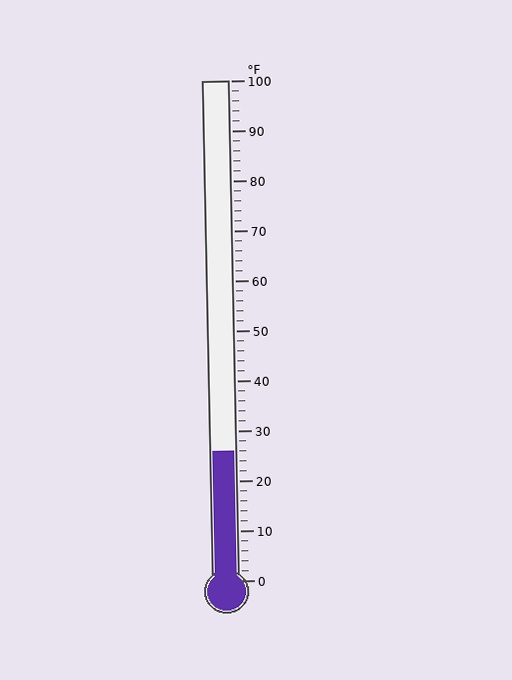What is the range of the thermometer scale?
The thermometer scale ranges from 0°F to 100°F.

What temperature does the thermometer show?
The thermometer shows approximately 26°F.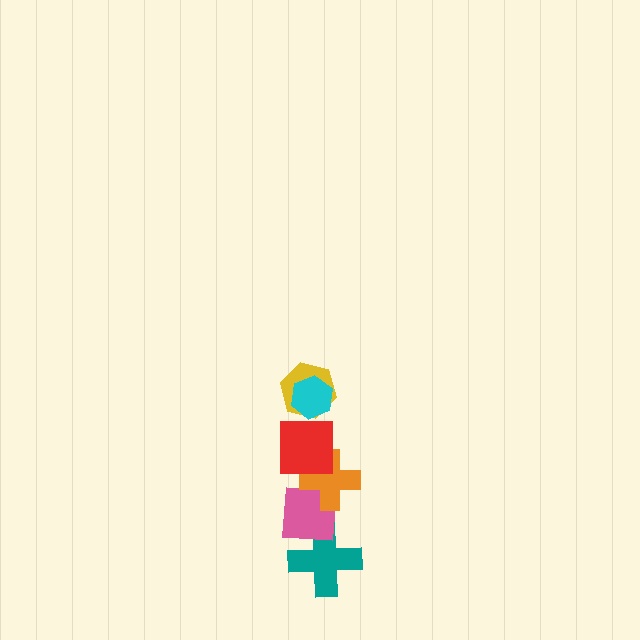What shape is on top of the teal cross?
The pink square is on top of the teal cross.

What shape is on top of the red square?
The yellow hexagon is on top of the red square.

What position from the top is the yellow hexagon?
The yellow hexagon is 2nd from the top.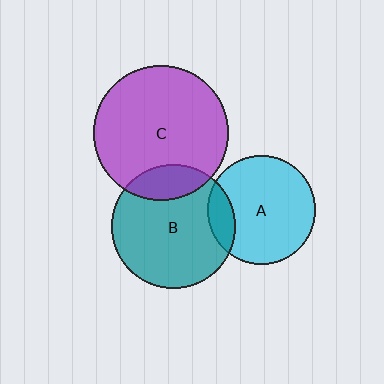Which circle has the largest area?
Circle C (purple).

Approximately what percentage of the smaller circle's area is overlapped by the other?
Approximately 15%.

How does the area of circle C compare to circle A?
Approximately 1.6 times.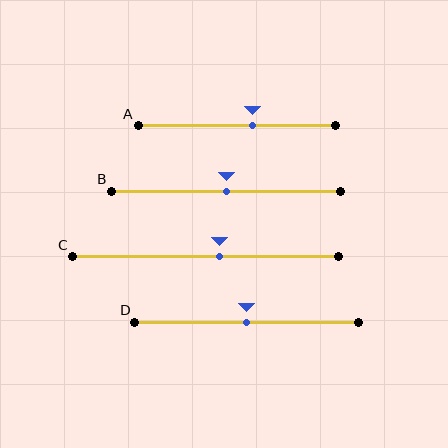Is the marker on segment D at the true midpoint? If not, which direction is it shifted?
Yes, the marker on segment D is at the true midpoint.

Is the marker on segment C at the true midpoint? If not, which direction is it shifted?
No, the marker on segment C is shifted to the right by about 5% of the segment length.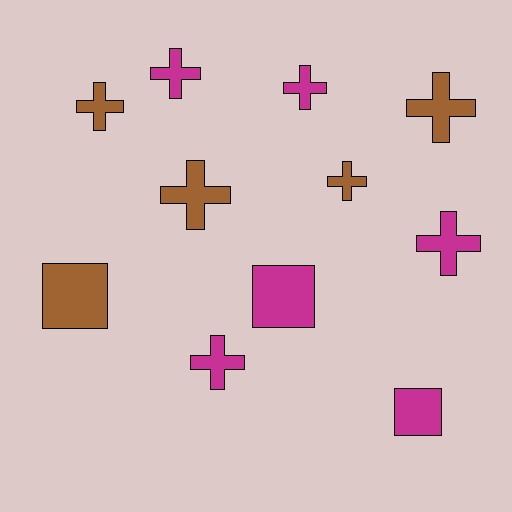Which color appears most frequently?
Magenta, with 6 objects.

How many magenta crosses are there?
There are 4 magenta crosses.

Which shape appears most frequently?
Cross, with 8 objects.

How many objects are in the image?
There are 11 objects.